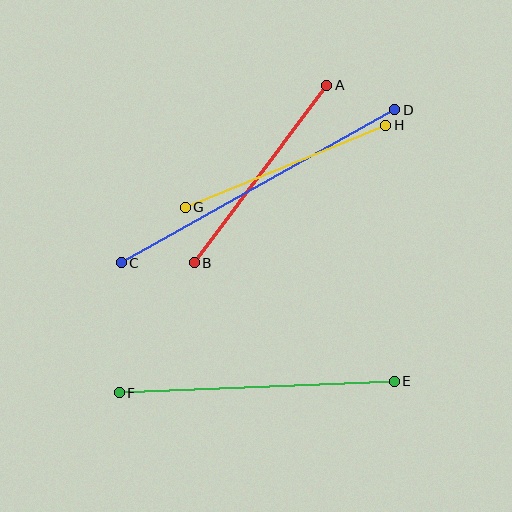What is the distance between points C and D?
The distance is approximately 313 pixels.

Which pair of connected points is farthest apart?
Points C and D are farthest apart.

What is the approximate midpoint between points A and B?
The midpoint is at approximately (261, 174) pixels.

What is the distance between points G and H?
The distance is approximately 216 pixels.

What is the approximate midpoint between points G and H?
The midpoint is at approximately (285, 166) pixels.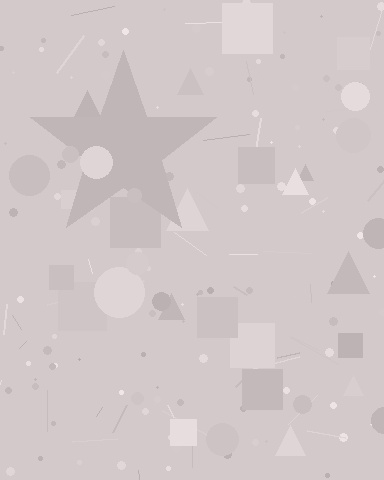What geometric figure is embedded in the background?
A star is embedded in the background.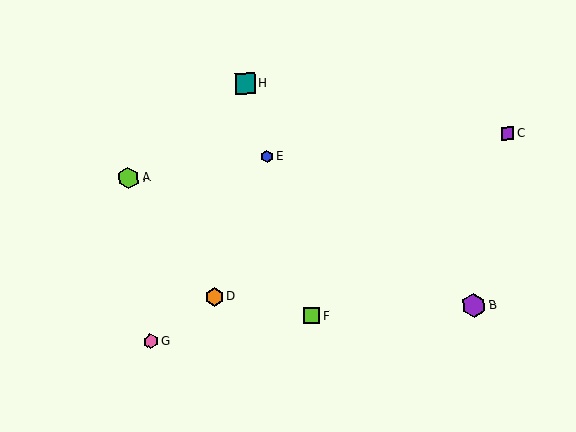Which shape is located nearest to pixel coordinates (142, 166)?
The lime hexagon (labeled A) at (128, 178) is nearest to that location.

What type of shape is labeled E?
Shape E is a blue hexagon.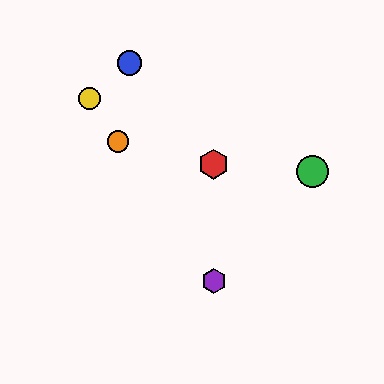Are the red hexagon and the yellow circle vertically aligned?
No, the red hexagon is at x≈214 and the yellow circle is at x≈89.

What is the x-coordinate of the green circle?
The green circle is at x≈313.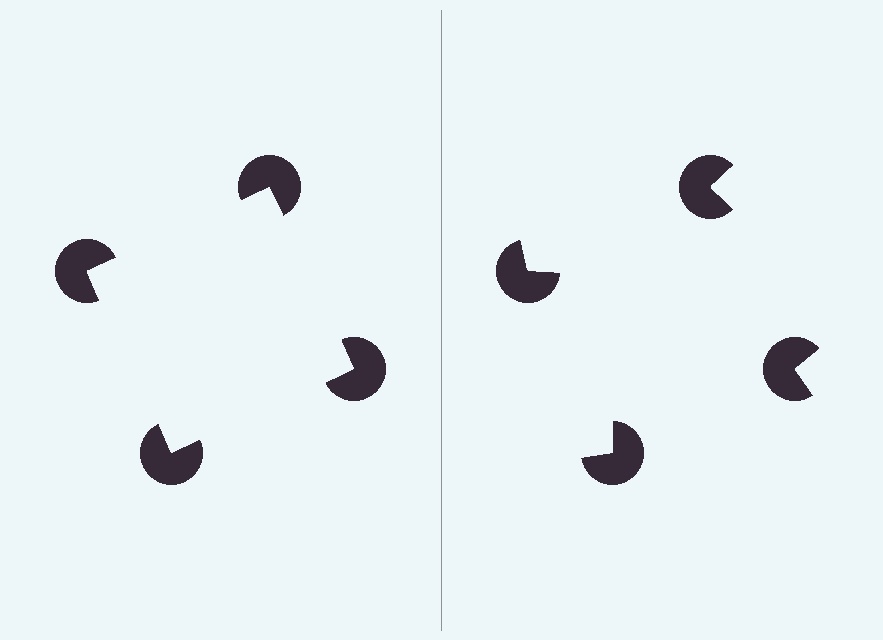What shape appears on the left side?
An illusory square.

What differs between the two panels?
The pac-man discs are positioned identically on both sides; only the wedge orientations differ. On the left they align to a square; on the right they are misaligned.